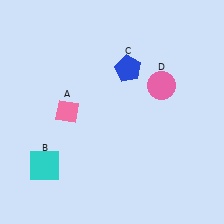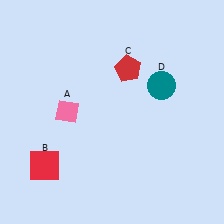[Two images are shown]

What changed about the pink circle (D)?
In Image 1, D is pink. In Image 2, it changed to teal.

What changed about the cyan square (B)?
In Image 1, B is cyan. In Image 2, it changed to red.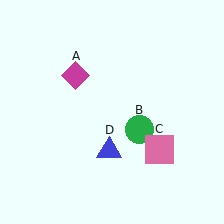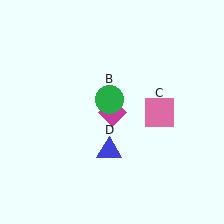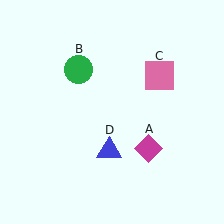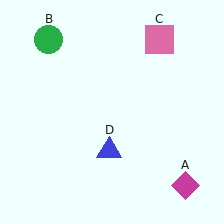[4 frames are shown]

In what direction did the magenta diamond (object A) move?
The magenta diamond (object A) moved down and to the right.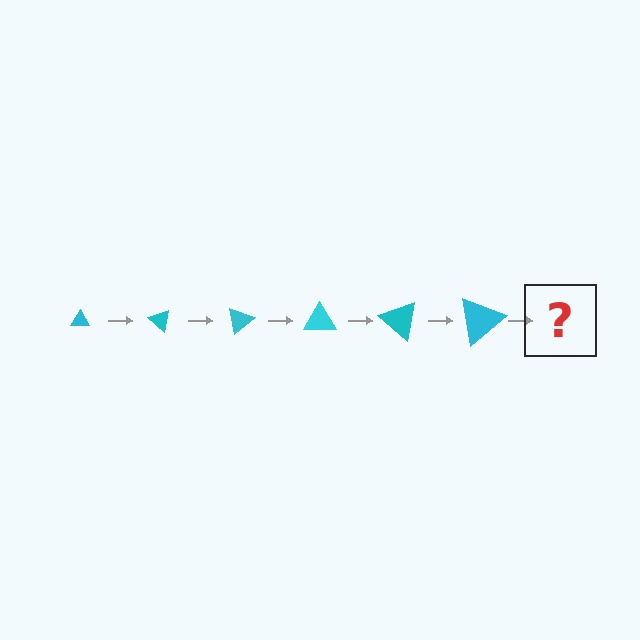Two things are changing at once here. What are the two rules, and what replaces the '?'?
The two rules are that the triangle grows larger each step and it rotates 40 degrees each step. The '?' should be a triangle, larger than the previous one and rotated 240 degrees from the start.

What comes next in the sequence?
The next element should be a triangle, larger than the previous one and rotated 240 degrees from the start.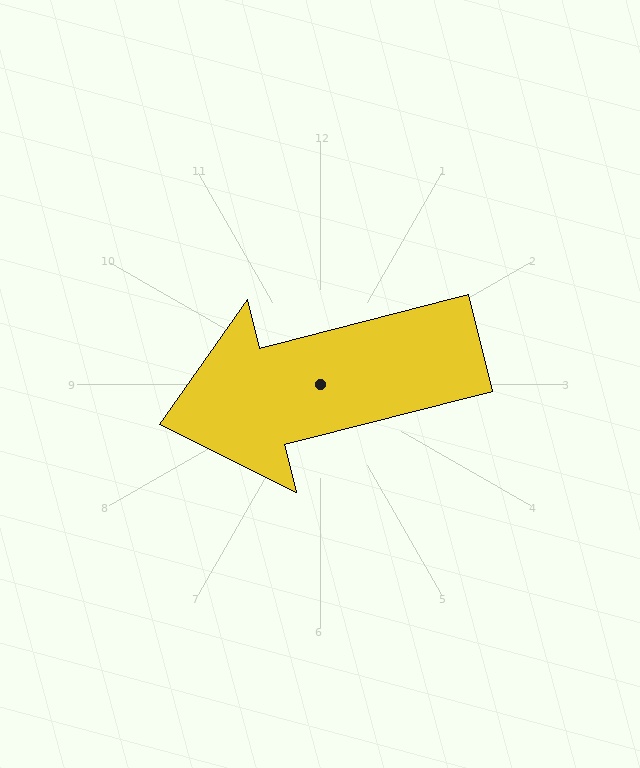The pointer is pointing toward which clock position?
Roughly 9 o'clock.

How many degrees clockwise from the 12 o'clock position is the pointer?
Approximately 256 degrees.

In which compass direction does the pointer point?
West.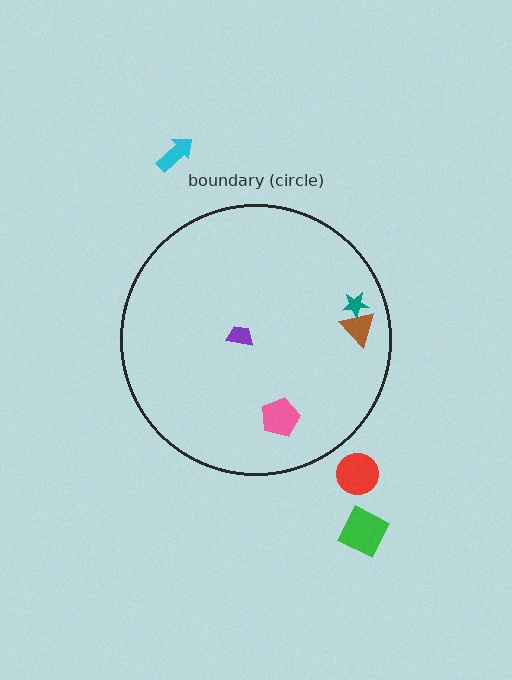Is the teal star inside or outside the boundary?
Inside.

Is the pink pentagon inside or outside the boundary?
Inside.